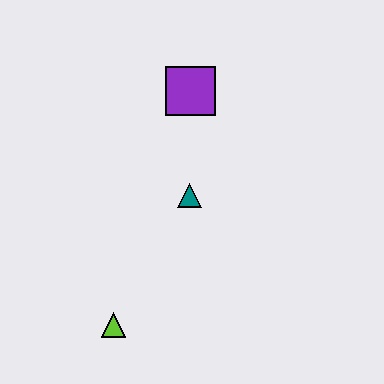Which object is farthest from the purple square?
The lime triangle is farthest from the purple square.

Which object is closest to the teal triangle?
The purple square is closest to the teal triangle.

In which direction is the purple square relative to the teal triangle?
The purple square is above the teal triangle.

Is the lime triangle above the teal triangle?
No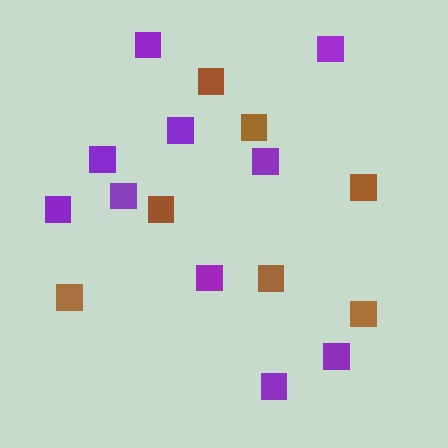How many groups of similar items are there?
There are 2 groups: one group of purple squares (10) and one group of brown squares (7).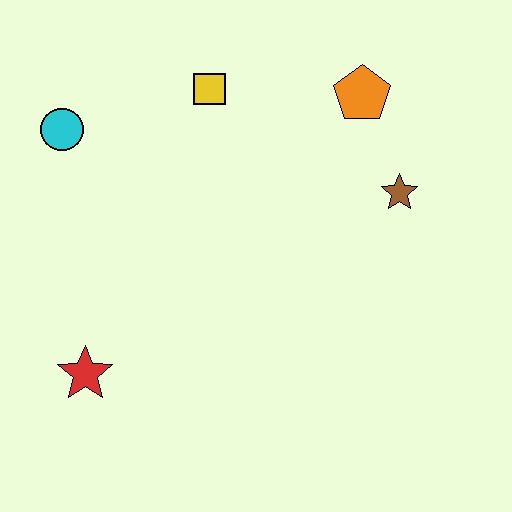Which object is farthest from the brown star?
The red star is farthest from the brown star.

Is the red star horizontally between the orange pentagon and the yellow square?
No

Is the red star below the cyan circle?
Yes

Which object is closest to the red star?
The cyan circle is closest to the red star.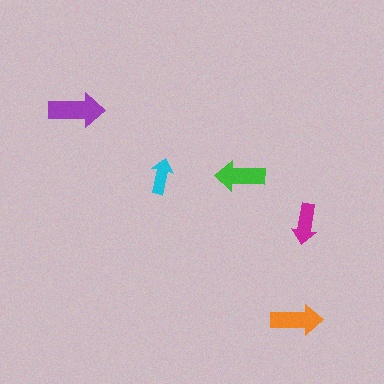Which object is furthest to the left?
The purple arrow is leftmost.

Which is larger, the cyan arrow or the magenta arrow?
The magenta one.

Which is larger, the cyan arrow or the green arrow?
The green one.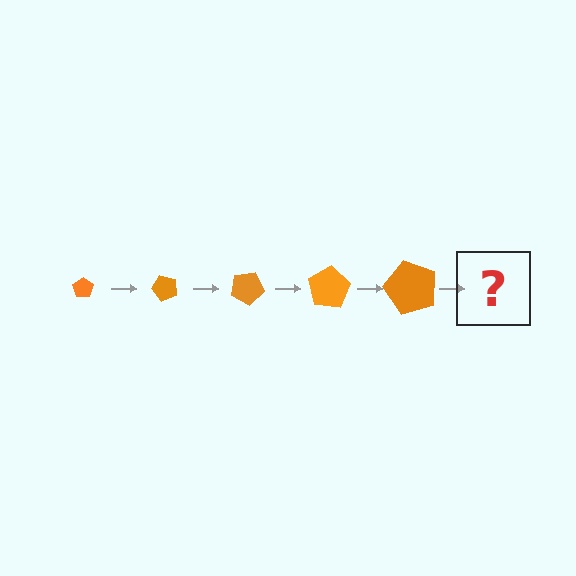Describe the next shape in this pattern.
It should be a pentagon, larger than the previous one and rotated 250 degrees from the start.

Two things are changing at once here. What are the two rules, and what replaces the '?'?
The two rules are that the pentagon grows larger each step and it rotates 50 degrees each step. The '?' should be a pentagon, larger than the previous one and rotated 250 degrees from the start.